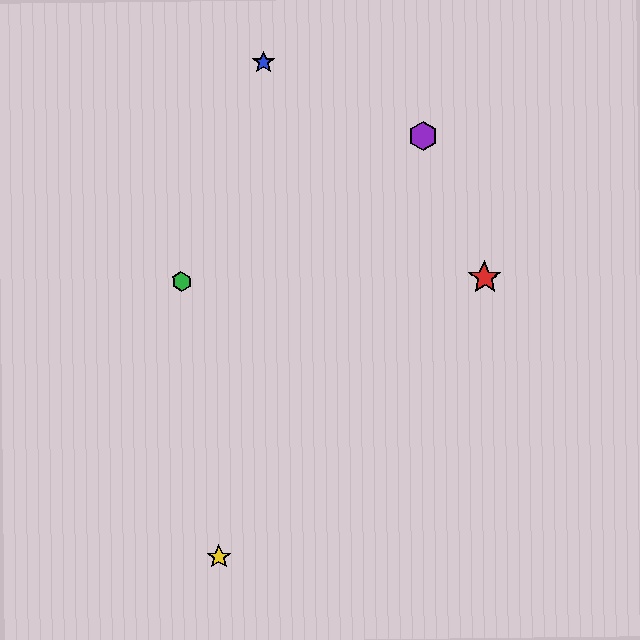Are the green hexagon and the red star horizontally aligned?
Yes, both are at y≈281.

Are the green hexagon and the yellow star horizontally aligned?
No, the green hexagon is at y≈281 and the yellow star is at y≈557.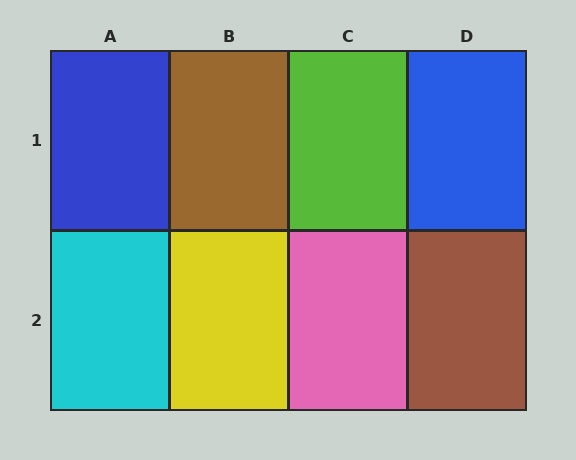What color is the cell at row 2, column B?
Yellow.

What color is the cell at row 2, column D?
Brown.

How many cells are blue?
2 cells are blue.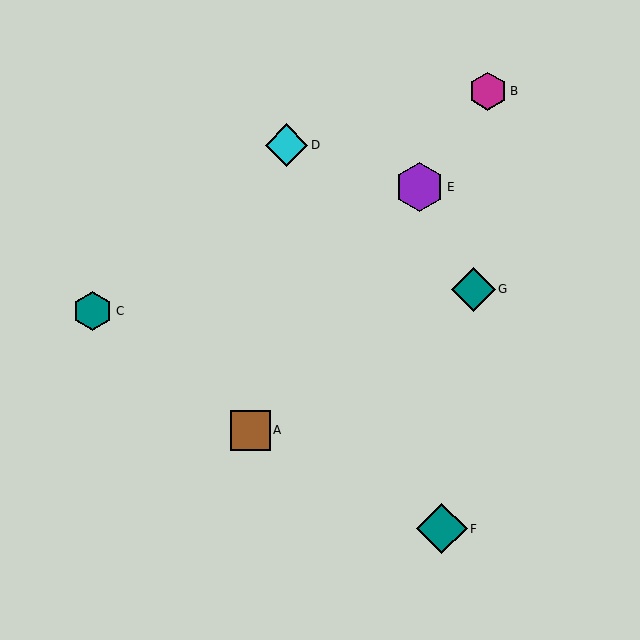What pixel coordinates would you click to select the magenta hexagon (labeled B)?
Click at (488, 91) to select the magenta hexagon B.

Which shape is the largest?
The teal diamond (labeled F) is the largest.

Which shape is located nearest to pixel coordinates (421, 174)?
The purple hexagon (labeled E) at (420, 187) is nearest to that location.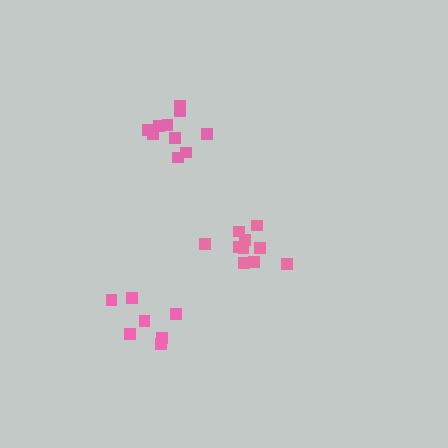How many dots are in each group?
Group 1: 10 dots, Group 2: 10 dots, Group 3: 7 dots (27 total).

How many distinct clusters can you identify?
There are 3 distinct clusters.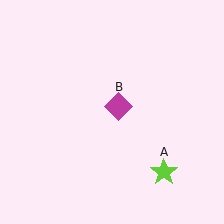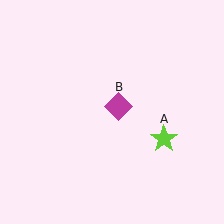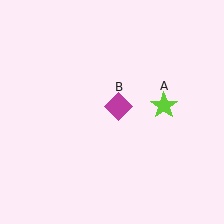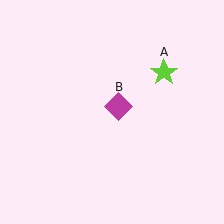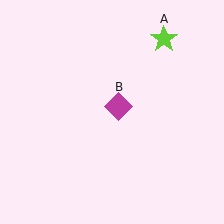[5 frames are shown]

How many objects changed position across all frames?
1 object changed position: lime star (object A).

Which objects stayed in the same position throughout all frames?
Magenta diamond (object B) remained stationary.